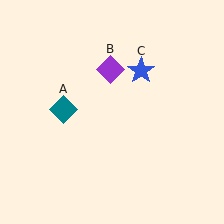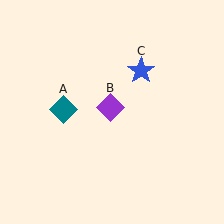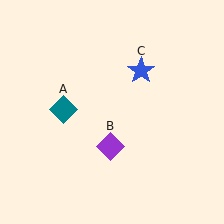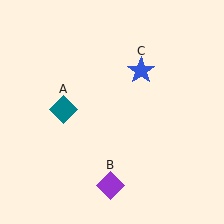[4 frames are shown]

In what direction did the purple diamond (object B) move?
The purple diamond (object B) moved down.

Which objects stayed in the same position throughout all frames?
Teal diamond (object A) and blue star (object C) remained stationary.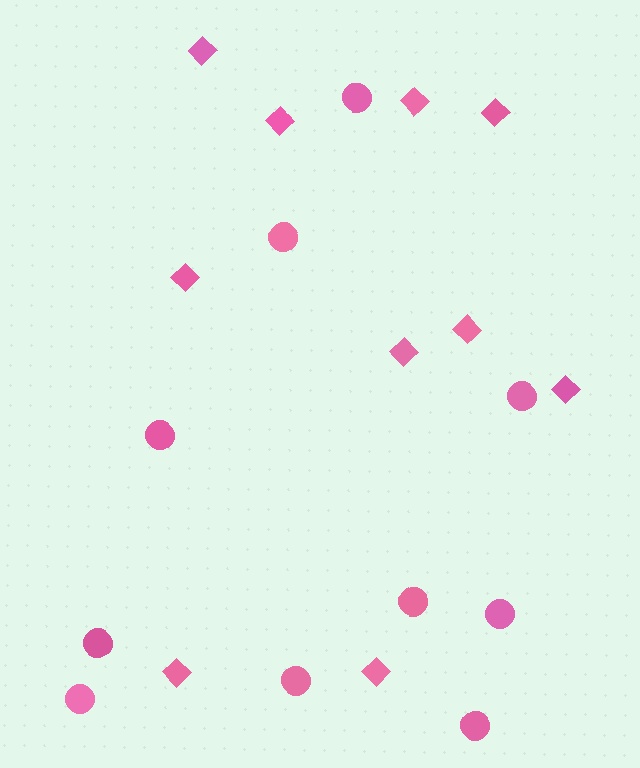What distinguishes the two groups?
There are 2 groups: one group of diamonds (10) and one group of circles (10).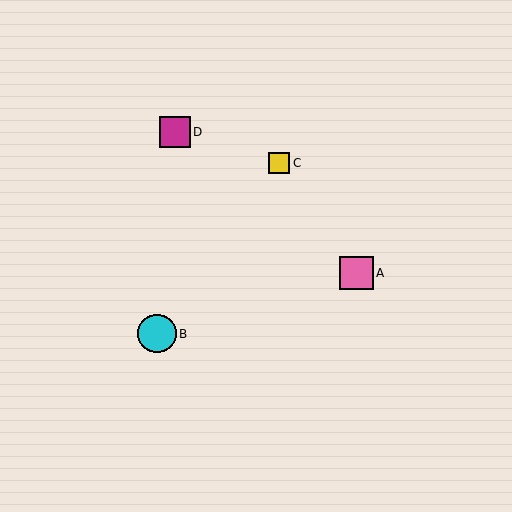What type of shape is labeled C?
Shape C is a yellow square.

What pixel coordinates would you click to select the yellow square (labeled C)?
Click at (279, 163) to select the yellow square C.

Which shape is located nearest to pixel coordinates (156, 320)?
The cyan circle (labeled B) at (157, 334) is nearest to that location.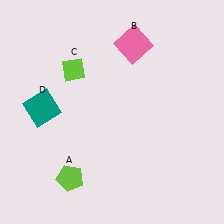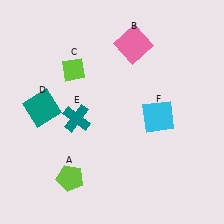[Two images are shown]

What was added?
A teal cross (E), a cyan square (F) were added in Image 2.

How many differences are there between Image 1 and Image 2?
There are 2 differences between the two images.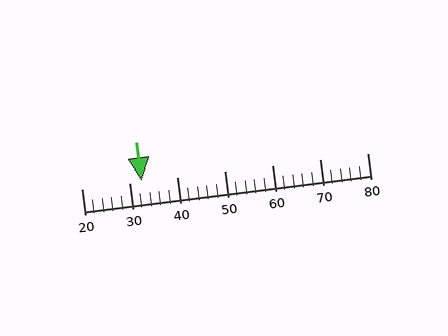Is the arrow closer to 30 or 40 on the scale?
The arrow is closer to 30.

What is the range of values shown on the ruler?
The ruler shows values from 20 to 80.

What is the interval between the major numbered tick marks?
The major tick marks are spaced 10 units apart.